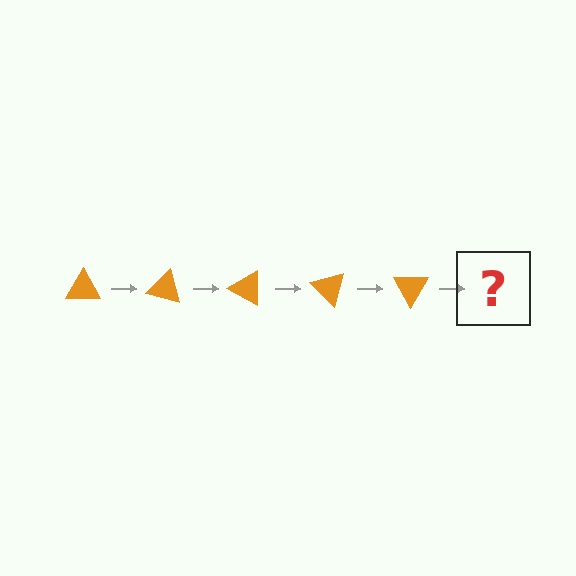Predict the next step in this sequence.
The next step is an orange triangle rotated 75 degrees.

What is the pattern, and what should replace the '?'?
The pattern is that the triangle rotates 15 degrees each step. The '?' should be an orange triangle rotated 75 degrees.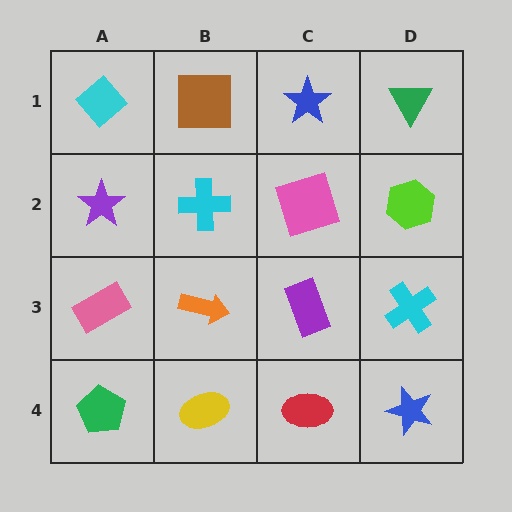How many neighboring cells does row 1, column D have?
2.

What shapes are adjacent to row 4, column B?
An orange arrow (row 3, column B), a green pentagon (row 4, column A), a red ellipse (row 4, column C).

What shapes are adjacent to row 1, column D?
A lime hexagon (row 2, column D), a blue star (row 1, column C).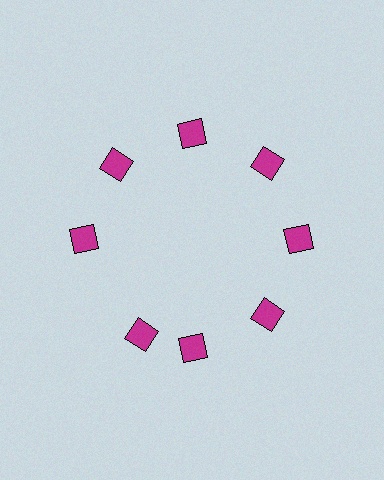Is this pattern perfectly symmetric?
No. The 8 magenta diamonds are arranged in a ring, but one element near the 8 o'clock position is rotated out of alignment along the ring, breaking the 8-fold rotational symmetry.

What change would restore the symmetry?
The symmetry would be restored by rotating it back into even spacing with its neighbors so that all 8 diamonds sit at equal angles and equal distance from the center.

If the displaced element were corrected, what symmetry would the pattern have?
It would have 8-fold rotational symmetry — the pattern would map onto itself every 45 degrees.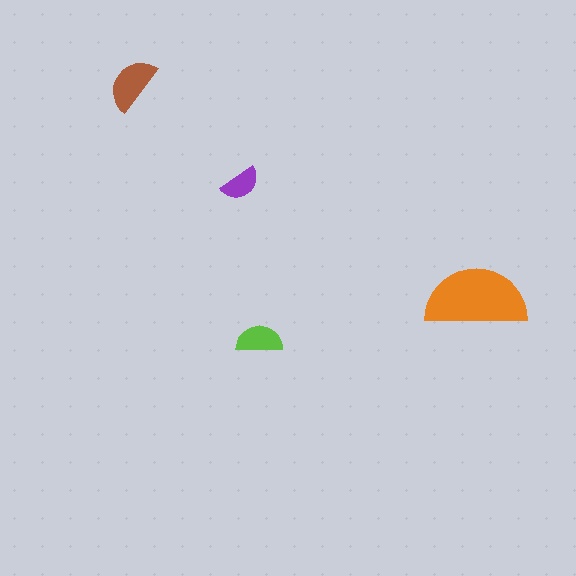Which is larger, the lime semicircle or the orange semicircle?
The orange one.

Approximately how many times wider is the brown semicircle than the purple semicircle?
About 1.5 times wider.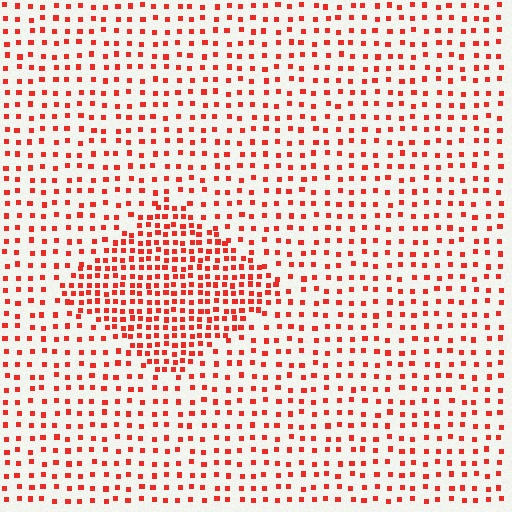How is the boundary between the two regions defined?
The boundary is defined by a change in element density (approximately 2.1x ratio). All elements are the same color, size, and shape.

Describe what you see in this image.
The image contains small red elements arranged at two different densities. A diamond-shaped region is visible where the elements are more densely packed than the surrounding area.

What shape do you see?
I see a diamond.